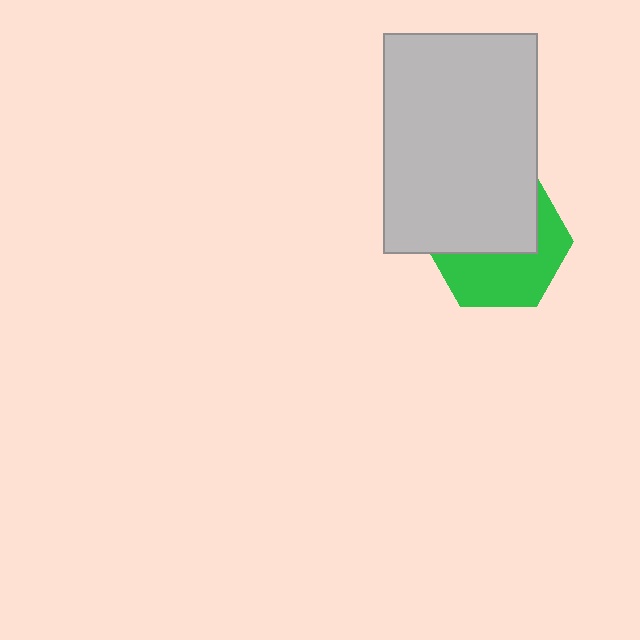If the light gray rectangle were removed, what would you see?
You would see the complete green hexagon.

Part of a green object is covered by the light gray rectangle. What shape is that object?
It is a hexagon.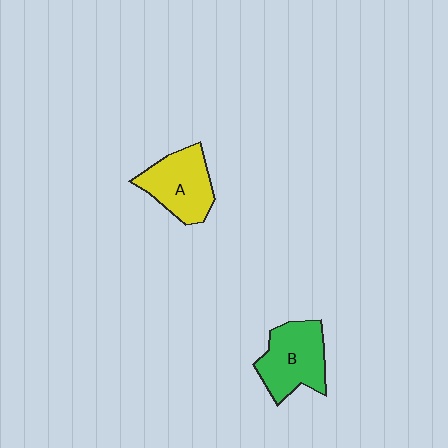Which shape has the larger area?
Shape B (green).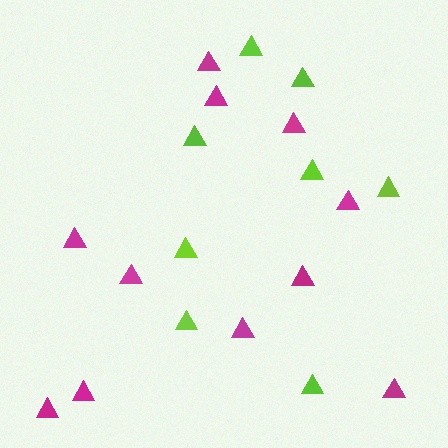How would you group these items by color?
There are 2 groups: one group of lime triangles (8) and one group of magenta triangles (11).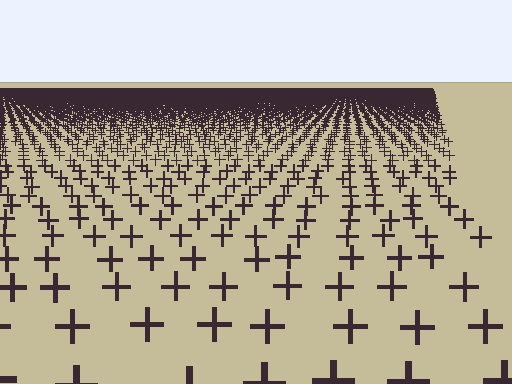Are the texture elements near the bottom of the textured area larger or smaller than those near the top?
Larger. Near the bottom, elements are closer to the viewer and appear at a bigger on-screen size.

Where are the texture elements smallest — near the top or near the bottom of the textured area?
Near the top.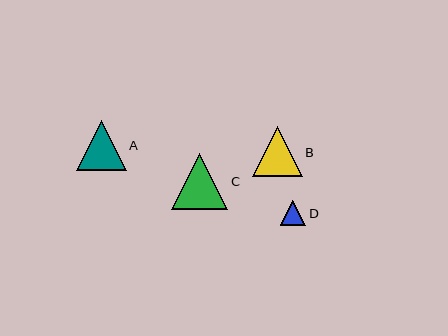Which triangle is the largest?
Triangle C is the largest with a size of approximately 56 pixels.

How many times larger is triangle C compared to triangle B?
Triangle C is approximately 1.1 times the size of triangle B.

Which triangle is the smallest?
Triangle D is the smallest with a size of approximately 26 pixels.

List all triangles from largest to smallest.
From largest to smallest: C, A, B, D.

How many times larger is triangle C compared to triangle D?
Triangle C is approximately 2.2 times the size of triangle D.